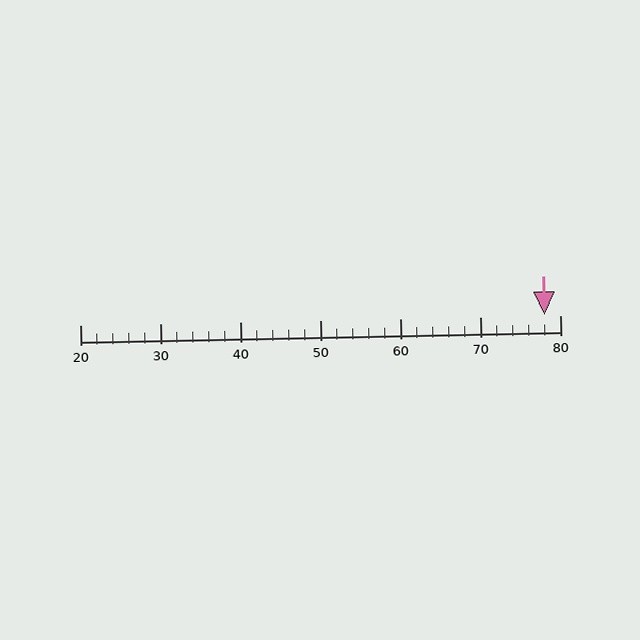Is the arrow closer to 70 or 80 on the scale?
The arrow is closer to 80.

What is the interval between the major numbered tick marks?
The major tick marks are spaced 10 units apart.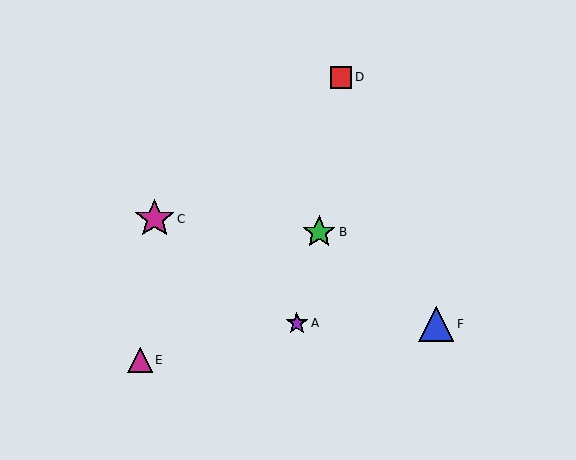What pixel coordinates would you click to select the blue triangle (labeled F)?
Click at (436, 324) to select the blue triangle F.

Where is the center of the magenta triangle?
The center of the magenta triangle is at (140, 360).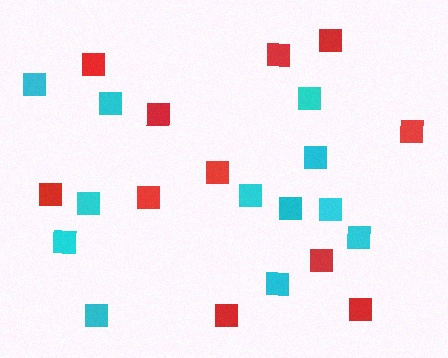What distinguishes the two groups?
There are 2 groups: one group of cyan squares (12) and one group of red squares (11).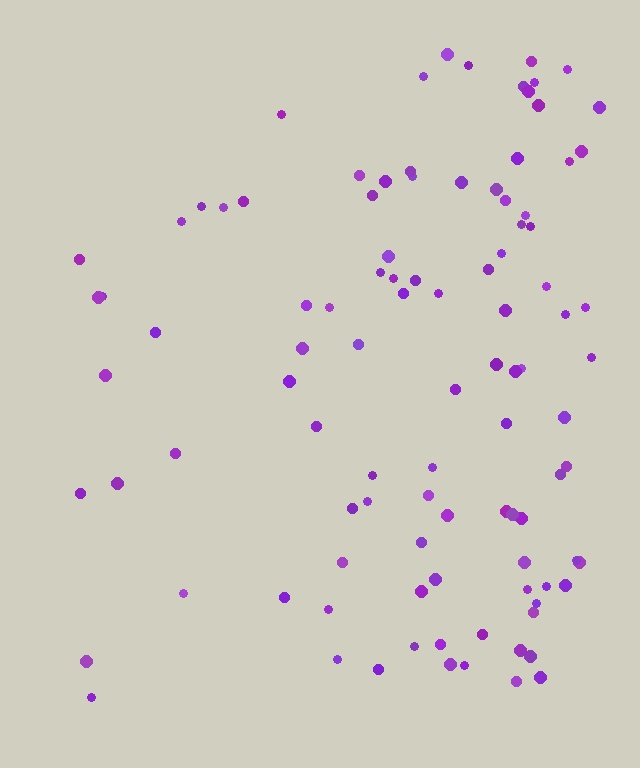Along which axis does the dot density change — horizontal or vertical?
Horizontal.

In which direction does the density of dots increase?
From left to right, with the right side densest.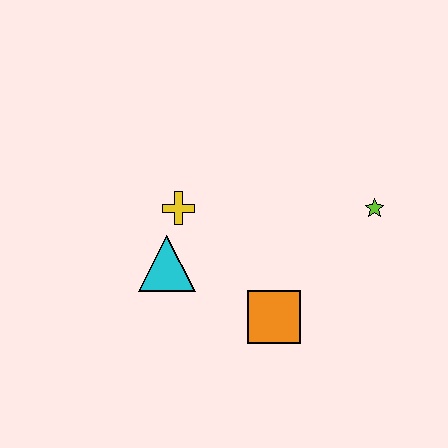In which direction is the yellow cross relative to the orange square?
The yellow cross is above the orange square.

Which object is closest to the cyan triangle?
The yellow cross is closest to the cyan triangle.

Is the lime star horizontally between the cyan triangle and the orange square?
No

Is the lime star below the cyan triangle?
No